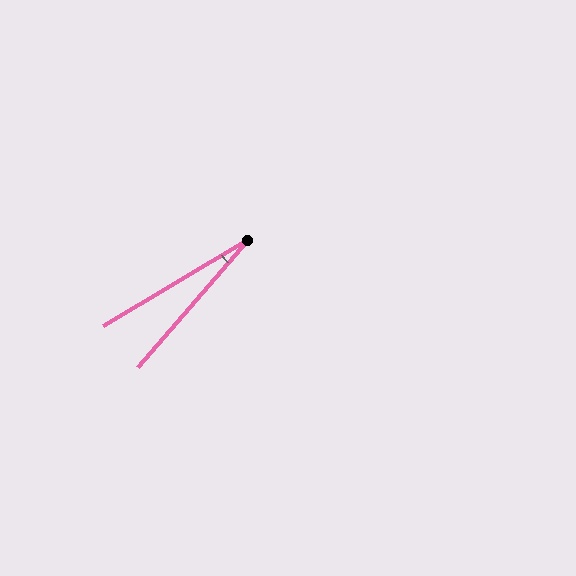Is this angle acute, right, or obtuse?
It is acute.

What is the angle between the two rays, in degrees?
Approximately 18 degrees.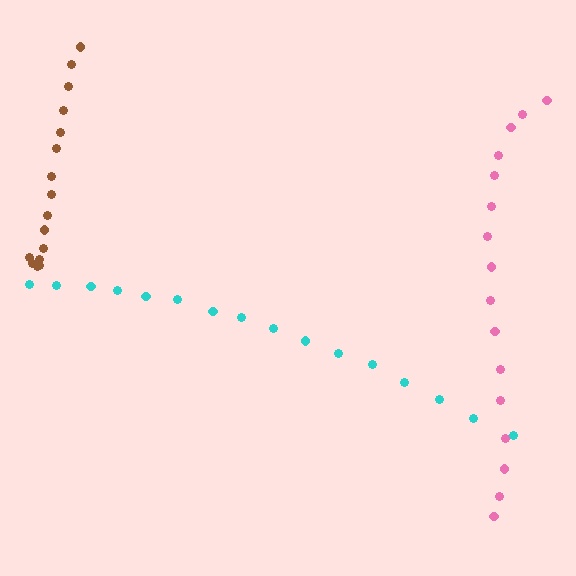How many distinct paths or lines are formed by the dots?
There are 3 distinct paths.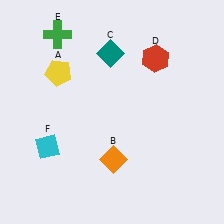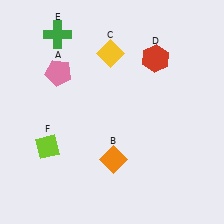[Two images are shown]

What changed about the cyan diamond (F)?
In Image 1, F is cyan. In Image 2, it changed to lime.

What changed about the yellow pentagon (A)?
In Image 1, A is yellow. In Image 2, it changed to pink.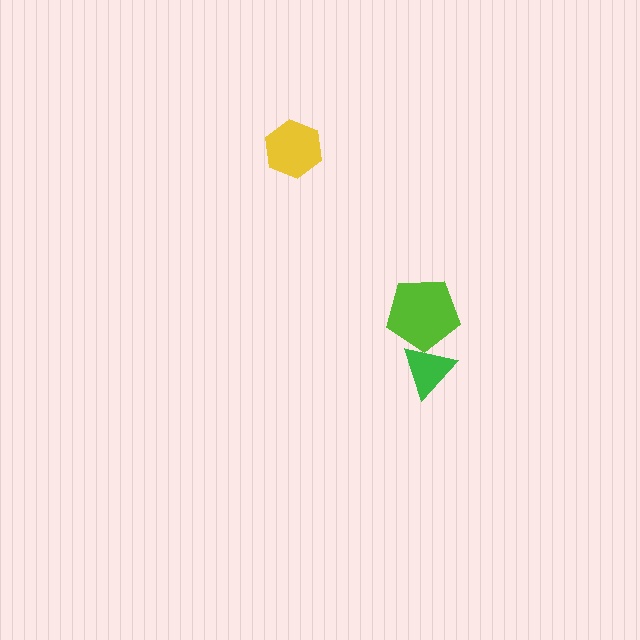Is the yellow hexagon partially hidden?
No, no other shape covers it.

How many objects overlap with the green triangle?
1 object overlaps with the green triangle.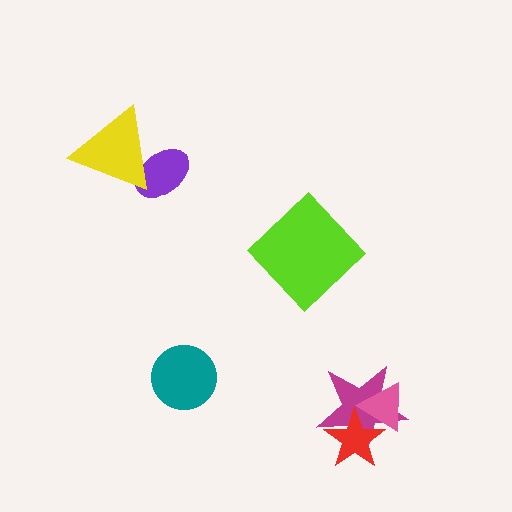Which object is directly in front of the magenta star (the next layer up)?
The pink triangle is directly in front of the magenta star.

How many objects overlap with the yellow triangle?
1 object overlaps with the yellow triangle.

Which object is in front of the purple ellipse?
The yellow triangle is in front of the purple ellipse.